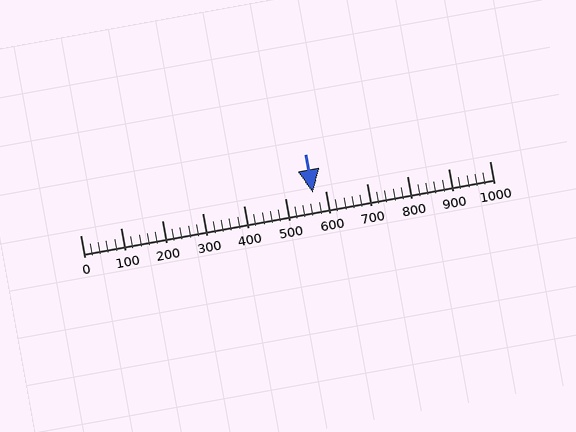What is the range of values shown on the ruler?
The ruler shows values from 0 to 1000.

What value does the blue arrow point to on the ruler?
The blue arrow points to approximately 569.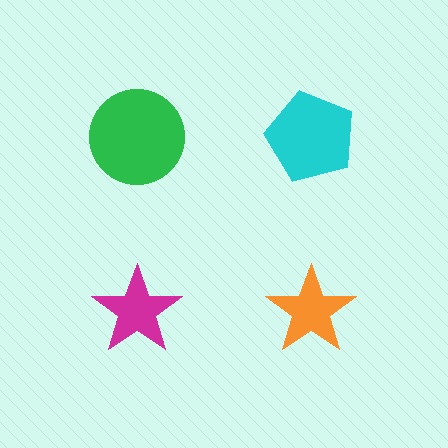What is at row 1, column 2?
A cyan pentagon.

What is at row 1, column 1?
A green circle.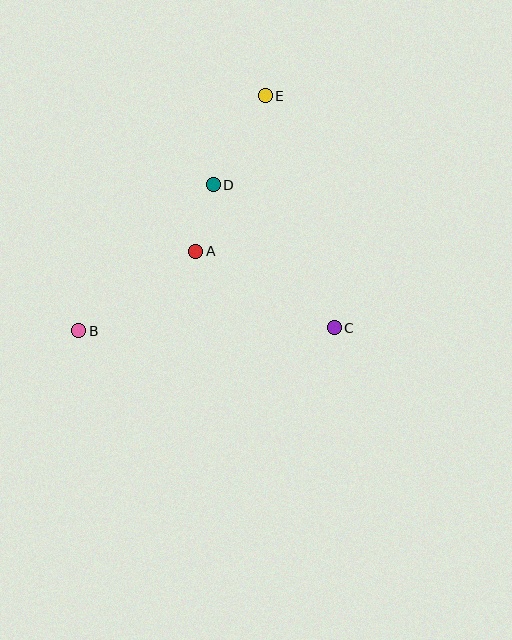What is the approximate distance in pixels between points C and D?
The distance between C and D is approximately 188 pixels.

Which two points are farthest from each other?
Points B and E are farthest from each other.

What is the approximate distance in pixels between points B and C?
The distance between B and C is approximately 255 pixels.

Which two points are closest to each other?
Points A and D are closest to each other.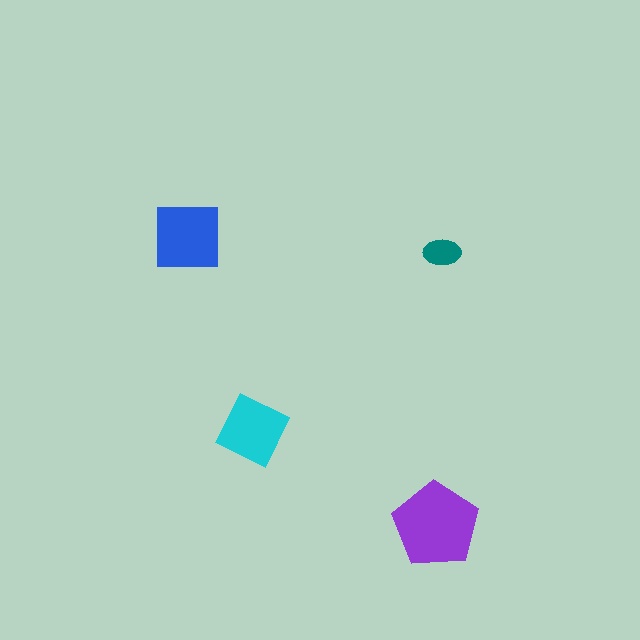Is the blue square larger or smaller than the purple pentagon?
Smaller.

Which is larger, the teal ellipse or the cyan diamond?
The cyan diamond.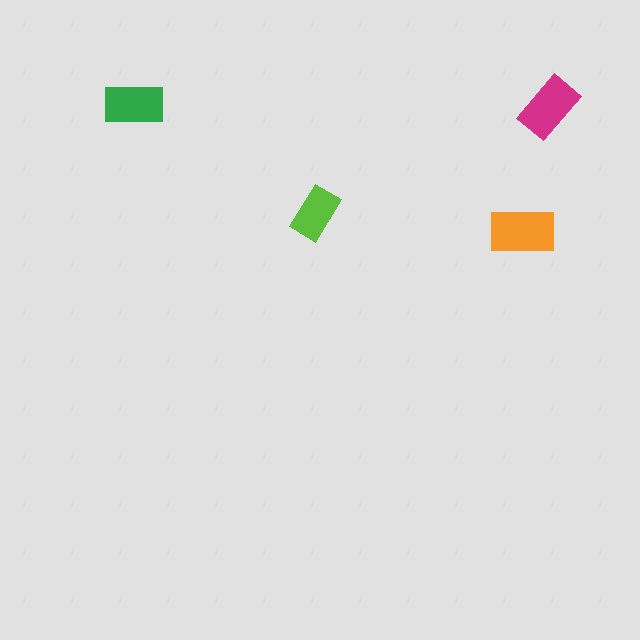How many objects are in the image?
There are 4 objects in the image.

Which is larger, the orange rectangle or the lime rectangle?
The orange one.